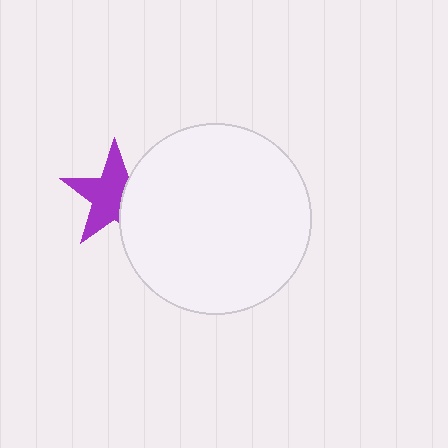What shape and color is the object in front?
The object in front is a white circle.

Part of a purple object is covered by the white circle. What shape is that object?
It is a star.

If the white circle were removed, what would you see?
You would see the complete purple star.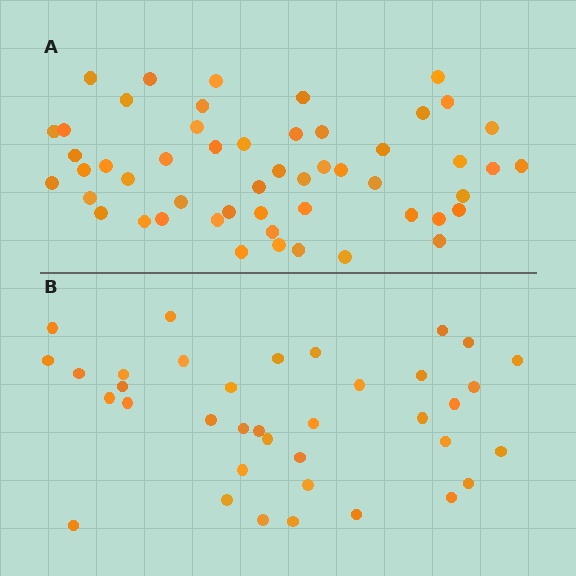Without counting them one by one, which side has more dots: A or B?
Region A (the top region) has more dots.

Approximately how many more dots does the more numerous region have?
Region A has approximately 15 more dots than region B.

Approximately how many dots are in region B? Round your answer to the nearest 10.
About 40 dots. (The exact count is 37, which rounds to 40.)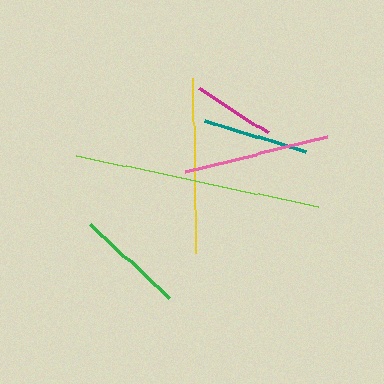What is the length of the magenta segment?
The magenta segment is approximately 82 pixels long.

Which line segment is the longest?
The lime line is the longest at approximately 248 pixels.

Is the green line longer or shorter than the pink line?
The pink line is longer than the green line.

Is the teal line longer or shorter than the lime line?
The lime line is longer than the teal line.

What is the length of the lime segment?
The lime segment is approximately 248 pixels long.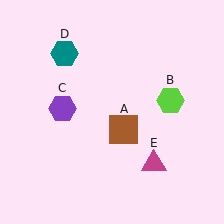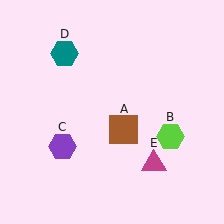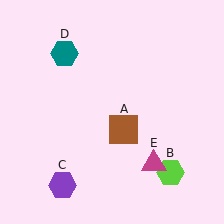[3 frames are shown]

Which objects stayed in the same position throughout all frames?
Brown square (object A) and teal hexagon (object D) and magenta triangle (object E) remained stationary.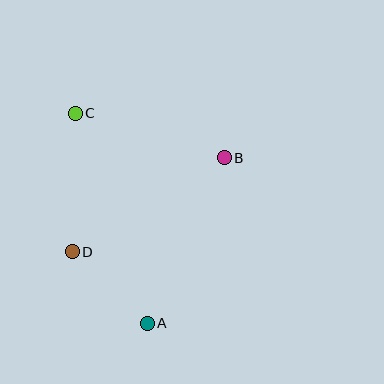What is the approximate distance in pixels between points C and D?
The distance between C and D is approximately 138 pixels.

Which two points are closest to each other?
Points A and D are closest to each other.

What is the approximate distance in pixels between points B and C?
The distance between B and C is approximately 155 pixels.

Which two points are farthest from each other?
Points A and C are farthest from each other.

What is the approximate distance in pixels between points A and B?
The distance between A and B is approximately 182 pixels.